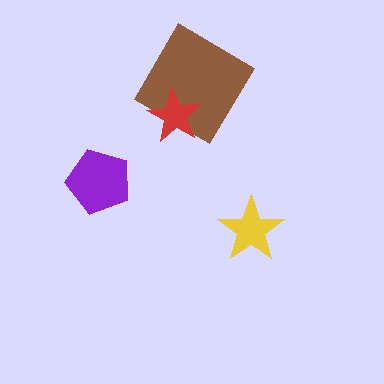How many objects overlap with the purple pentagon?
0 objects overlap with the purple pentagon.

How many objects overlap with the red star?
1 object overlaps with the red star.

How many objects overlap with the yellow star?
0 objects overlap with the yellow star.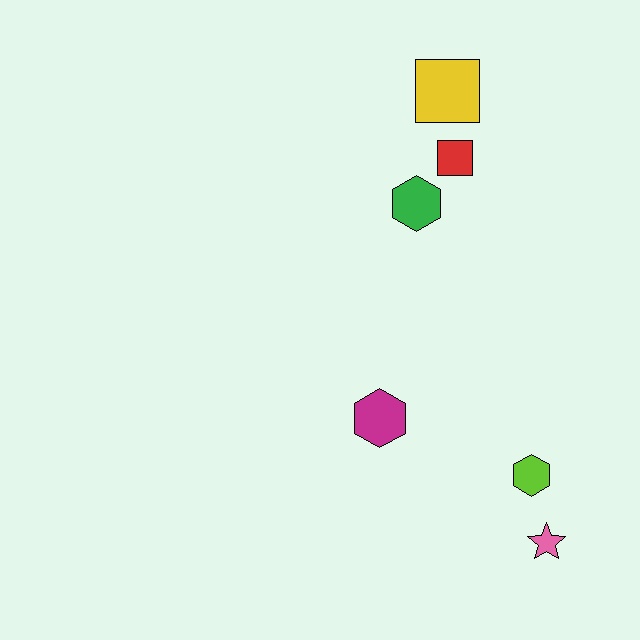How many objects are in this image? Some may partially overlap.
There are 6 objects.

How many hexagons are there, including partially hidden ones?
There are 3 hexagons.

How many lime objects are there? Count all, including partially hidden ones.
There is 1 lime object.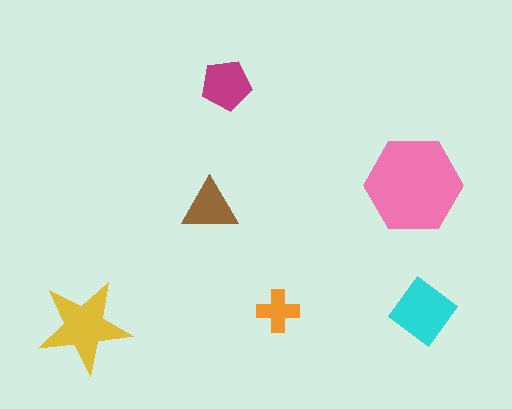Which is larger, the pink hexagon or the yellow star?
The pink hexagon.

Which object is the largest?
The pink hexagon.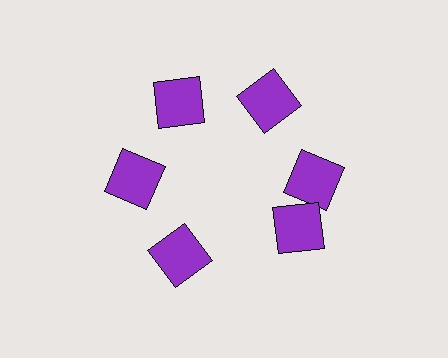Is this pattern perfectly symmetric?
No. The 6 purple squares are arranged in a ring, but one element near the 5 o'clock position is rotated out of alignment along the ring, breaking the 6-fold rotational symmetry.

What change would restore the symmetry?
The symmetry would be restored by rotating it back into even spacing with its neighbors so that all 6 squares sit at equal angles and equal distance from the center.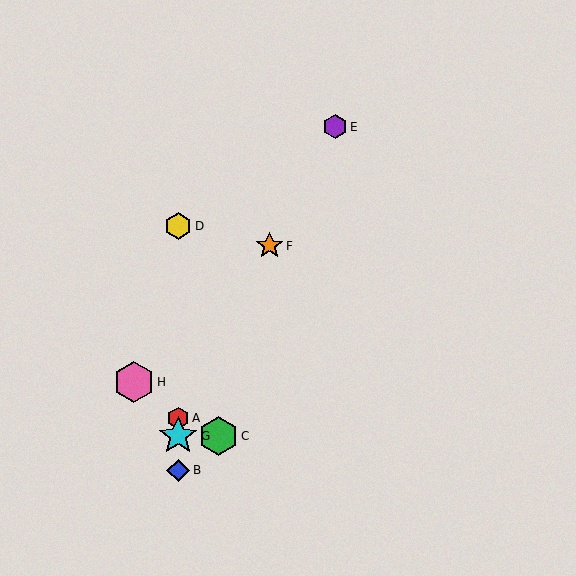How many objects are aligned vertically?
4 objects (A, B, D, G) are aligned vertically.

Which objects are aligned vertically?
Objects A, B, D, G are aligned vertically.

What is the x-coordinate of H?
Object H is at x≈134.